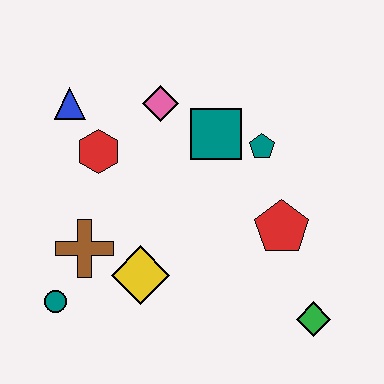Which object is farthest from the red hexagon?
The green diamond is farthest from the red hexagon.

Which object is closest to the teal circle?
The brown cross is closest to the teal circle.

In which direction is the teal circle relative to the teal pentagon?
The teal circle is to the left of the teal pentagon.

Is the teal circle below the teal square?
Yes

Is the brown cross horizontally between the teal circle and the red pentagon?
Yes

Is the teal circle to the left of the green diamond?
Yes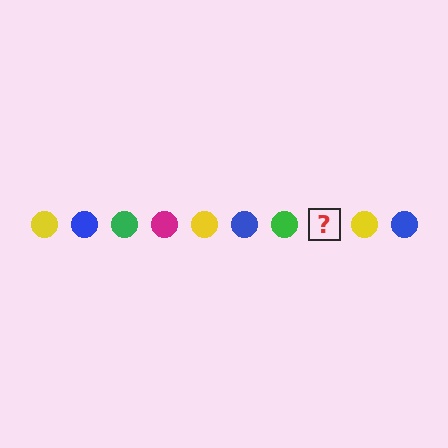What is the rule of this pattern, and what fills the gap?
The rule is that the pattern cycles through yellow, blue, green, magenta circles. The gap should be filled with a magenta circle.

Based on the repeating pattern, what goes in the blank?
The blank should be a magenta circle.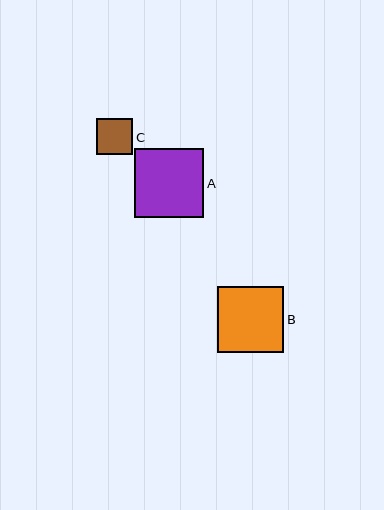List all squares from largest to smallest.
From largest to smallest: A, B, C.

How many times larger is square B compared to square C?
Square B is approximately 1.8 times the size of square C.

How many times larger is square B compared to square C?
Square B is approximately 1.8 times the size of square C.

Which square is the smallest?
Square C is the smallest with a size of approximately 36 pixels.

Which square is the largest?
Square A is the largest with a size of approximately 69 pixels.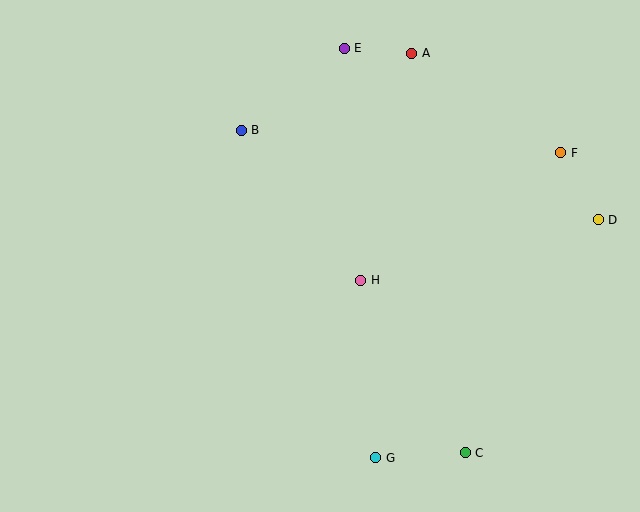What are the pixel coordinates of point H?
Point H is at (361, 280).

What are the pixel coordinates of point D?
Point D is at (598, 220).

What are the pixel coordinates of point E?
Point E is at (344, 48).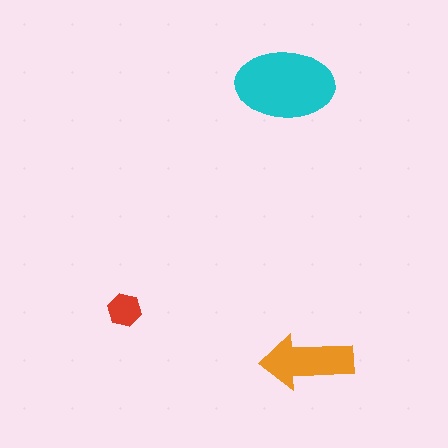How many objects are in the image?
There are 3 objects in the image.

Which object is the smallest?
The red hexagon.